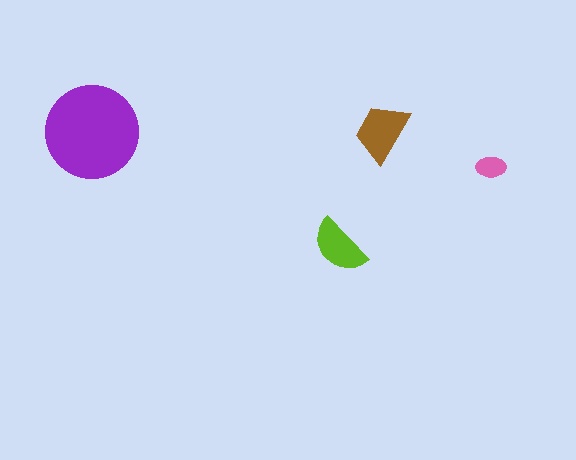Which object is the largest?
The purple circle.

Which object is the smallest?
The pink ellipse.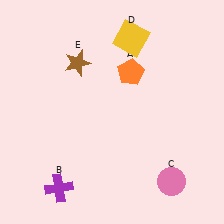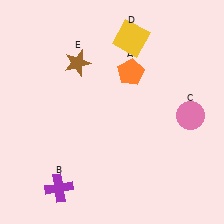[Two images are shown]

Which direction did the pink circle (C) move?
The pink circle (C) moved up.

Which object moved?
The pink circle (C) moved up.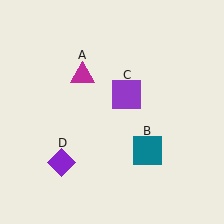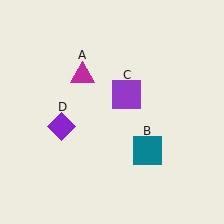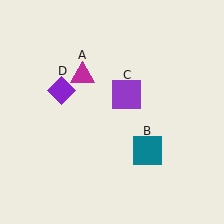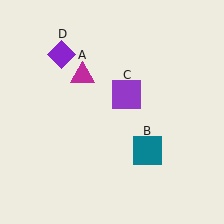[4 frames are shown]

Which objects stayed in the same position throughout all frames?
Magenta triangle (object A) and teal square (object B) and purple square (object C) remained stationary.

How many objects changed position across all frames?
1 object changed position: purple diamond (object D).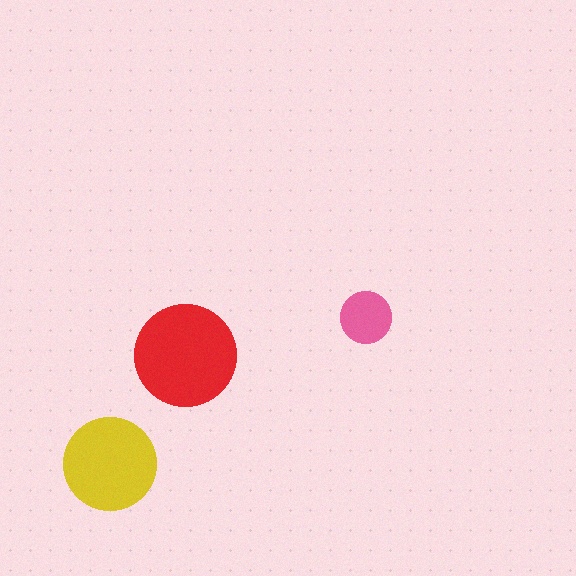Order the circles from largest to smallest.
the red one, the yellow one, the pink one.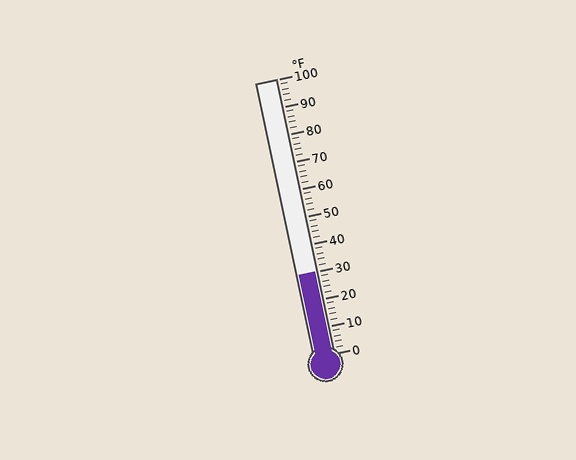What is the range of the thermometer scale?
The thermometer scale ranges from 0°F to 100°F.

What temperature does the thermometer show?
The thermometer shows approximately 30°F.